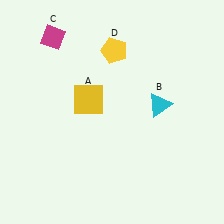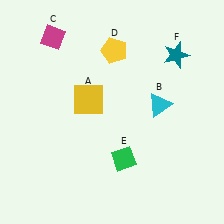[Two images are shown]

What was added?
A green diamond (E), a teal star (F) were added in Image 2.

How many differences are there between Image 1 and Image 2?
There are 2 differences between the two images.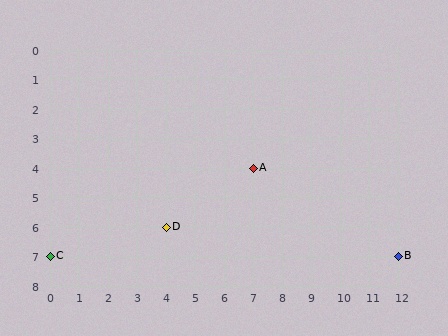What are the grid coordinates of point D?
Point D is at grid coordinates (4, 6).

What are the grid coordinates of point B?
Point B is at grid coordinates (12, 7).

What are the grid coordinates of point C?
Point C is at grid coordinates (0, 7).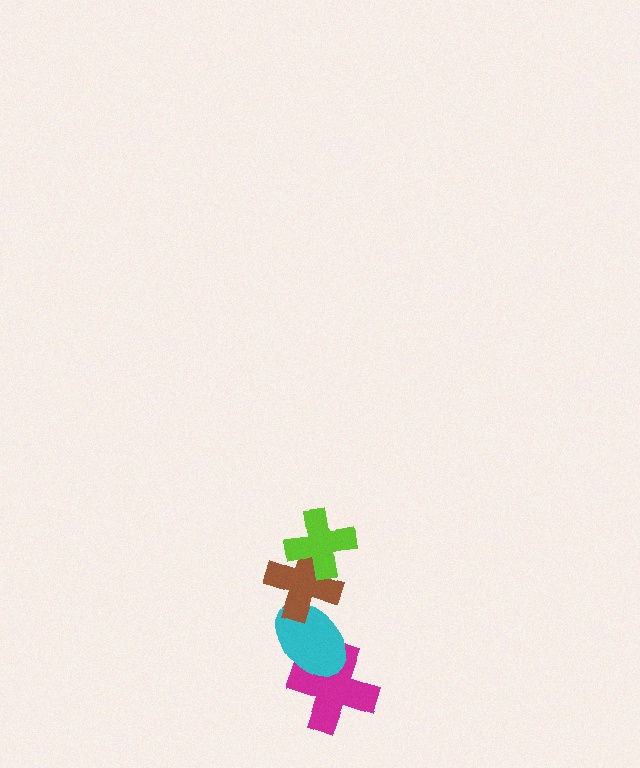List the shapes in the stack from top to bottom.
From top to bottom: the lime cross, the brown cross, the cyan ellipse, the magenta cross.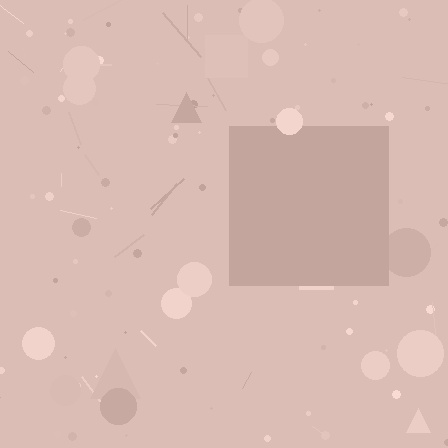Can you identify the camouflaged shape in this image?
The camouflaged shape is a square.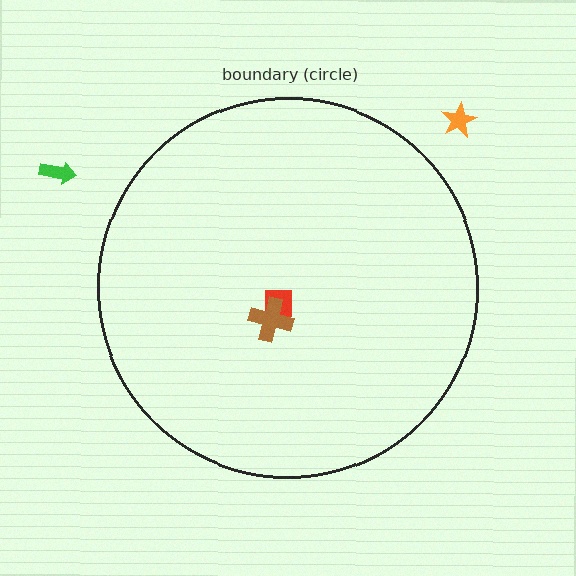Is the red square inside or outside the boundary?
Inside.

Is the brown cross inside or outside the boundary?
Inside.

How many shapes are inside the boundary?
2 inside, 2 outside.